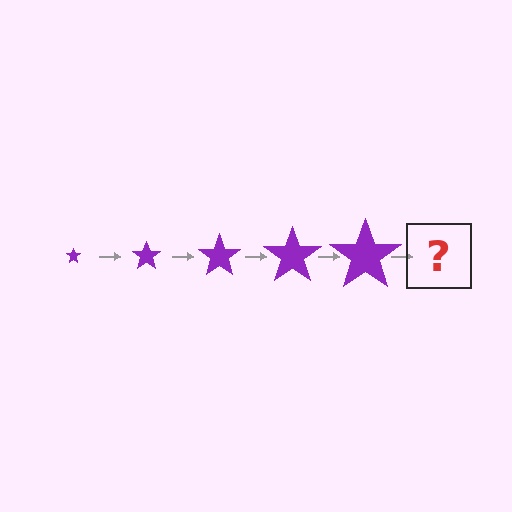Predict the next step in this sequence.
The next step is a purple star, larger than the previous one.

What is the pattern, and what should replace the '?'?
The pattern is that the star gets progressively larger each step. The '?' should be a purple star, larger than the previous one.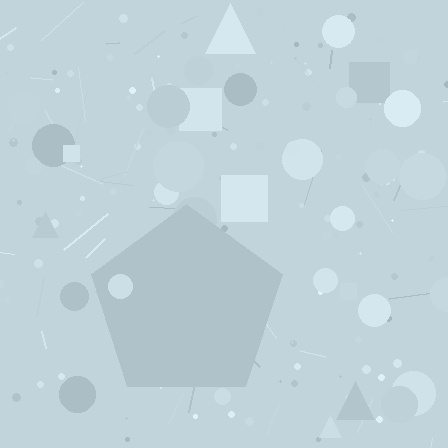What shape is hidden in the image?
A pentagon is hidden in the image.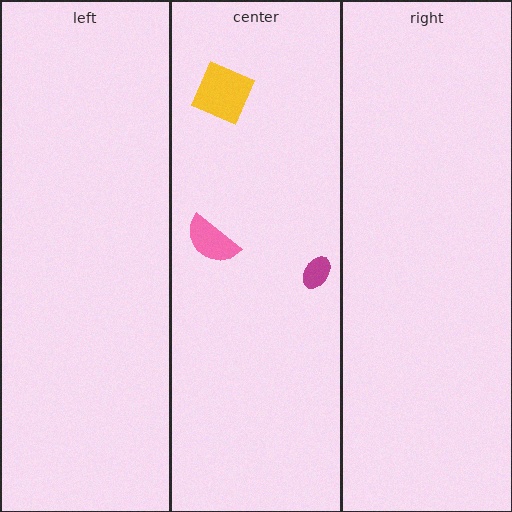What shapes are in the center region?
The magenta ellipse, the pink semicircle, the yellow square.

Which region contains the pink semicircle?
The center region.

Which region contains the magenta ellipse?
The center region.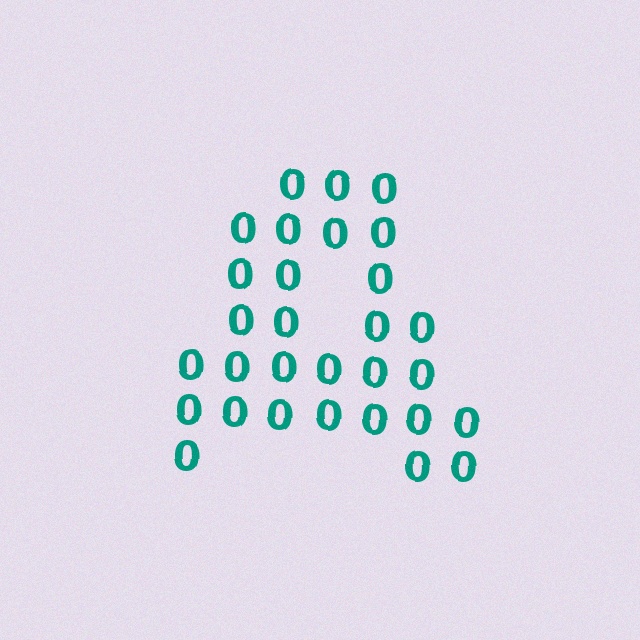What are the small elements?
The small elements are digit 0's.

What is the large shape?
The large shape is the letter A.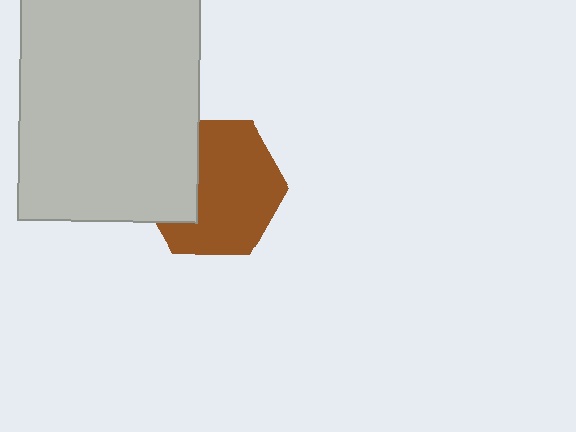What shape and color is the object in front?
The object in front is a light gray rectangle.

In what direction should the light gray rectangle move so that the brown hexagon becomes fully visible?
The light gray rectangle should move left. That is the shortest direction to clear the overlap and leave the brown hexagon fully visible.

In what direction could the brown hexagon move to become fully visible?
The brown hexagon could move right. That would shift it out from behind the light gray rectangle entirely.